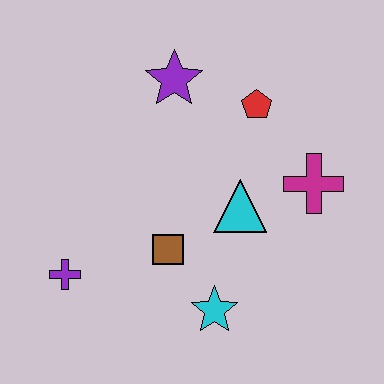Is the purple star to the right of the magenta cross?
No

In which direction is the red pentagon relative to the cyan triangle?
The red pentagon is above the cyan triangle.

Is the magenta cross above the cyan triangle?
Yes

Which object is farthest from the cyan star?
The purple star is farthest from the cyan star.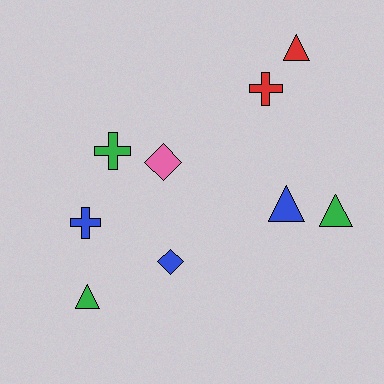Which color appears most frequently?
Blue, with 3 objects.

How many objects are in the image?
There are 9 objects.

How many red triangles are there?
There is 1 red triangle.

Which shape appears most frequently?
Triangle, with 4 objects.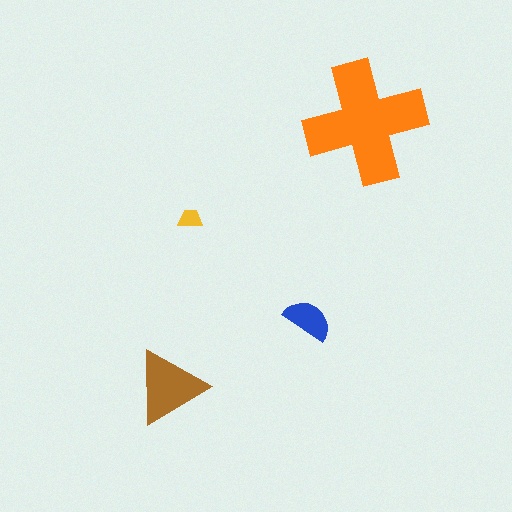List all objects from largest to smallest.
The orange cross, the brown triangle, the blue semicircle, the yellow trapezoid.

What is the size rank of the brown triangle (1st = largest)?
2nd.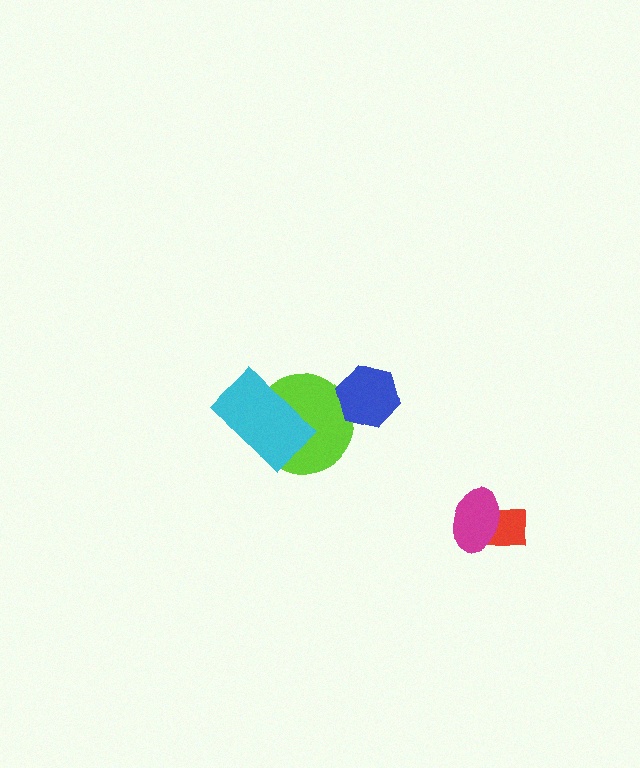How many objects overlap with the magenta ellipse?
1 object overlaps with the magenta ellipse.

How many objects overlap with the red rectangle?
1 object overlaps with the red rectangle.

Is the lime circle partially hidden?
Yes, it is partially covered by another shape.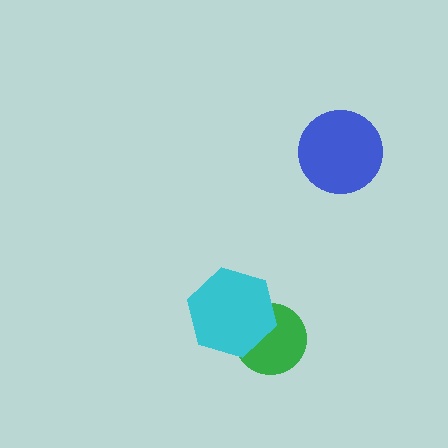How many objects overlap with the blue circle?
0 objects overlap with the blue circle.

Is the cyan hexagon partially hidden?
No, no other shape covers it.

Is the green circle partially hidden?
Yes, it is partially covered by another shape.